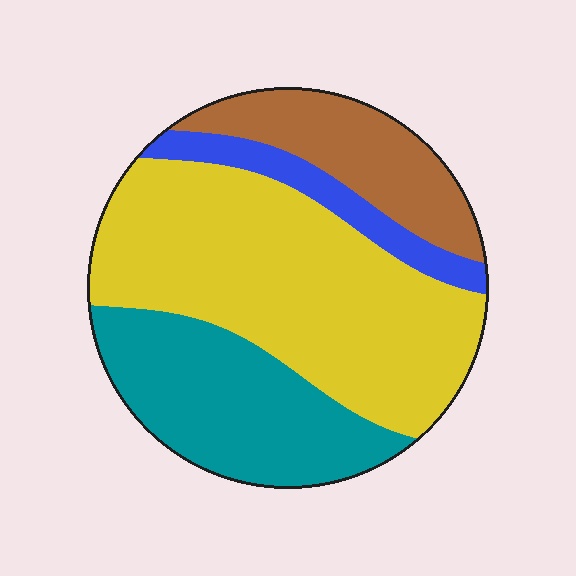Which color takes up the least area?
Blue, at roughly 10%.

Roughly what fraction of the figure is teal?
Teal covers about 25% of the figure.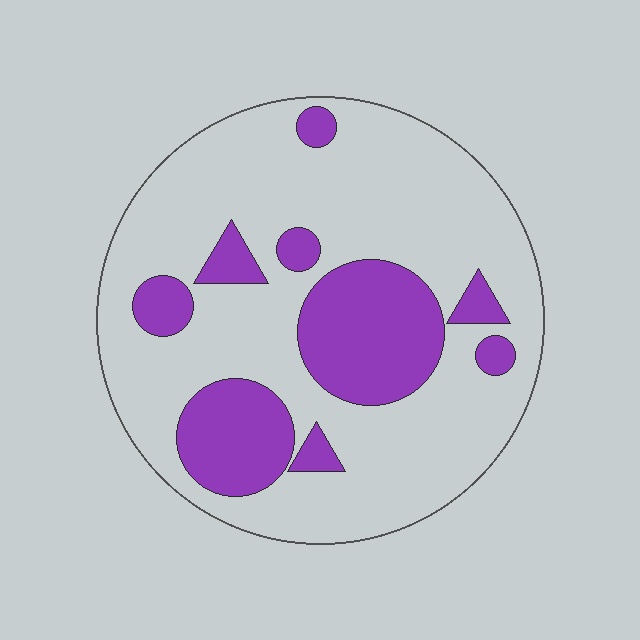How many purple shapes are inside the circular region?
9.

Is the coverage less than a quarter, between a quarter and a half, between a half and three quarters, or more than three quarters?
Between a quarter and a half.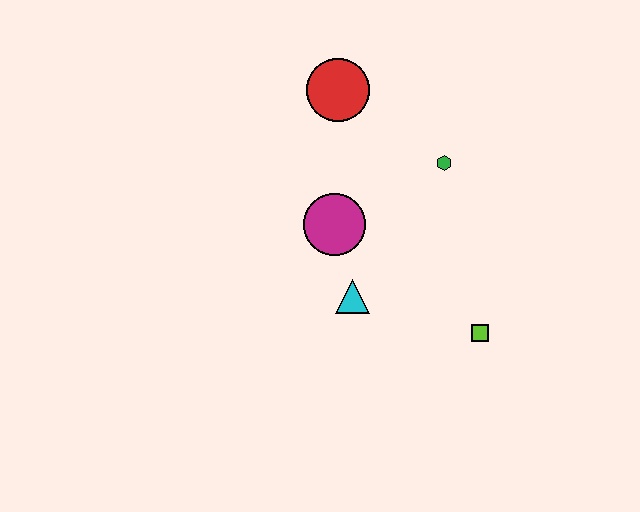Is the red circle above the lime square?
Yes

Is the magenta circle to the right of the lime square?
No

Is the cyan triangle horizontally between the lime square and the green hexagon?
No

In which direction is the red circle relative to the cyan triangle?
The red circle is above the cyan triangle.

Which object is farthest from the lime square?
The red circle is farthest from the lime square.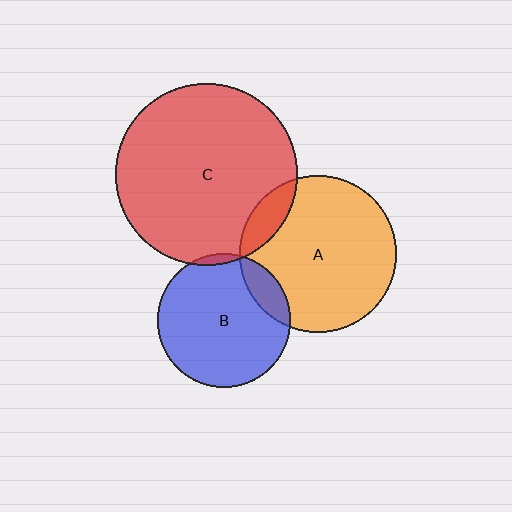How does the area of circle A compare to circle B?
Approximately 1.4 times.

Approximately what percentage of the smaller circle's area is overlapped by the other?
Approximately 5%.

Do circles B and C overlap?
Yes.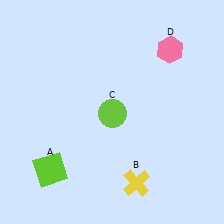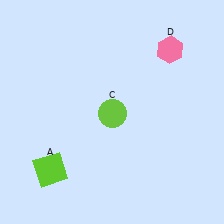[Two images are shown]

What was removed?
The yellow cross (B) was removed in Image 2.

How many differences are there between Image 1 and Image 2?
There is 1 difference between the two images.